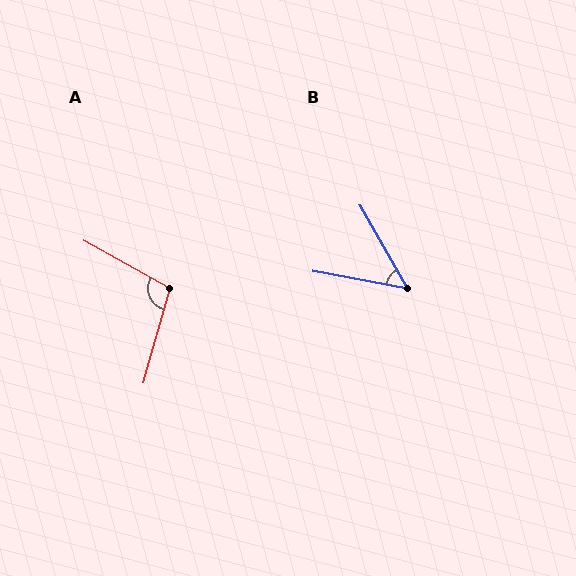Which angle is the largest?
A, at approximately 103 degrees.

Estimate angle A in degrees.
Approximately 103 degrees.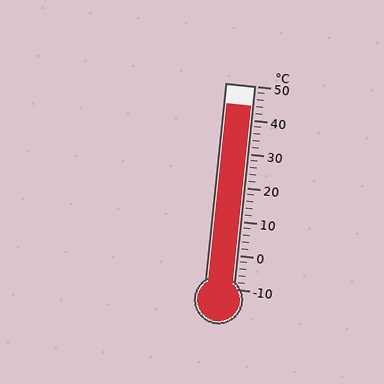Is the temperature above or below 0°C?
The temperature is above 0°C.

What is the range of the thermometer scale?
The thermometer scale ranges from -10°C to 50°C.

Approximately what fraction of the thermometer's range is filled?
The thermometer is filled to approximately 90% of its range.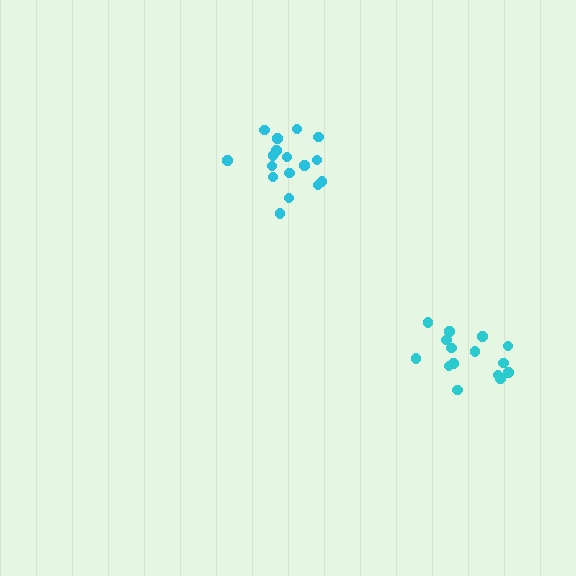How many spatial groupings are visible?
There are 2 spatial groupings.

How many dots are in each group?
Group 1: 15 dots, Group 2: 17 dots (32 total).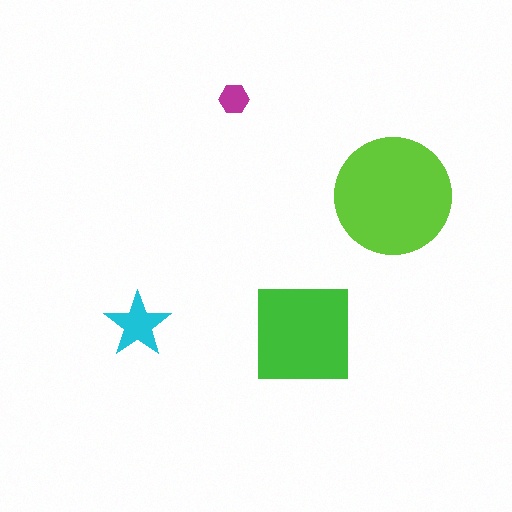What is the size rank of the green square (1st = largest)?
2nd.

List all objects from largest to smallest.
The lime circle, the green square, the cyan star, the magenta hexagon.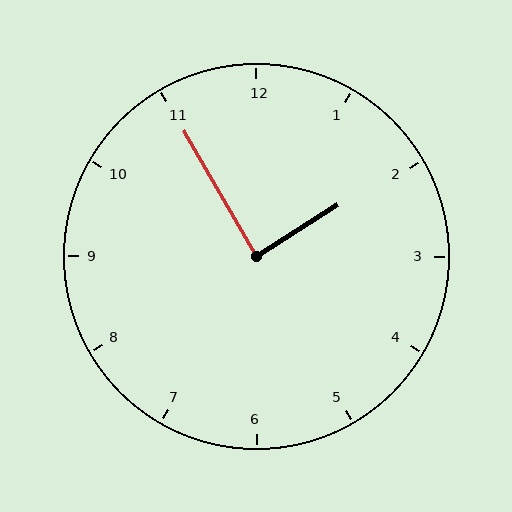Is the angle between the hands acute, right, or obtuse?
It is right.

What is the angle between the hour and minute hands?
Approximately 88 degrees.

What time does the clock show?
1:55.